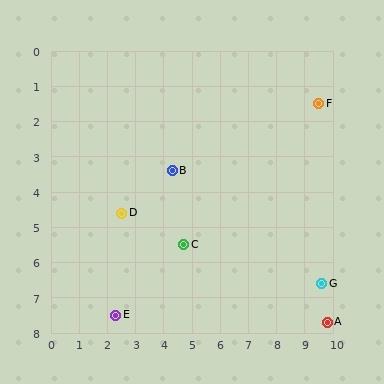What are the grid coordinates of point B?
Point B is at approximately (4.3, 3.4).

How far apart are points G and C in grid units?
Points G and C are about 5.0 grid units apart.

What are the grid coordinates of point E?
Point E is at approximately (2.3, 7.5).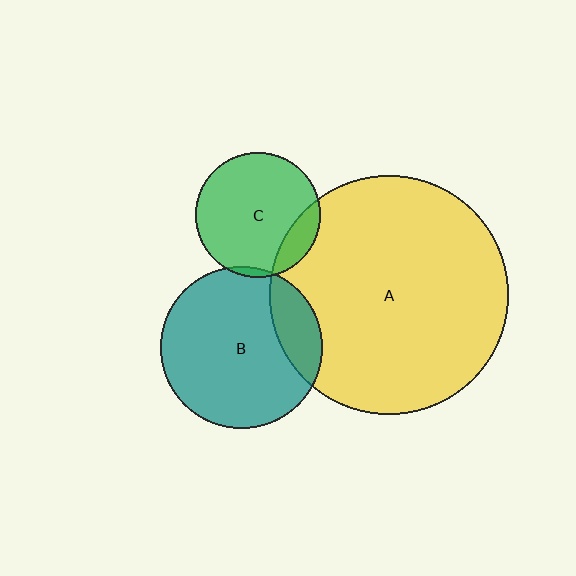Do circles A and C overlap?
Yes.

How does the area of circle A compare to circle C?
Approximately 3.7 times.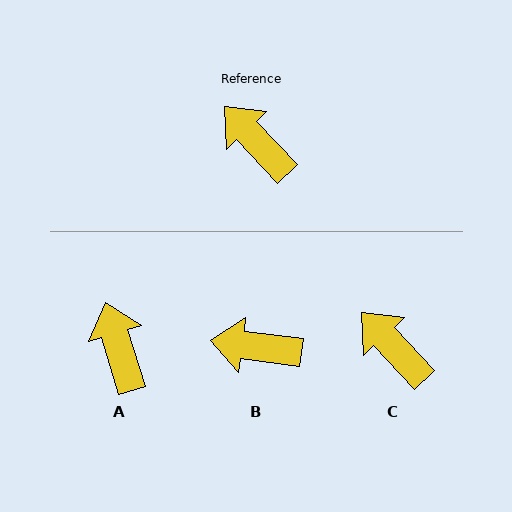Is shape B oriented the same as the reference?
No, it is off by about 39 degrees.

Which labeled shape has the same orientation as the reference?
C.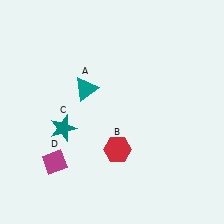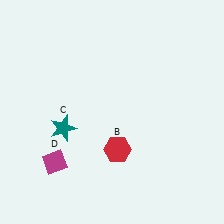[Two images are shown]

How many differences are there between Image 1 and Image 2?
There is 1 difference between the two images.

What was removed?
The teal triangle (A) was removed in Image 2.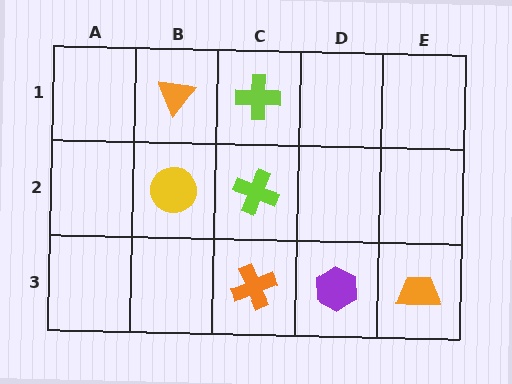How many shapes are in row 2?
2 shapes.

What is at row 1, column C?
A lime cross.